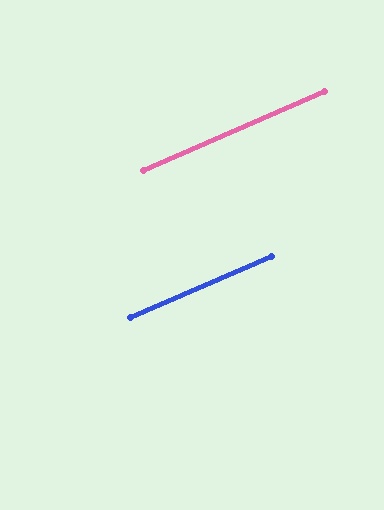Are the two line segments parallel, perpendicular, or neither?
Parallel — their directions differ by only 0.2°.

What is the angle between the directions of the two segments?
Approximately 0 degrees.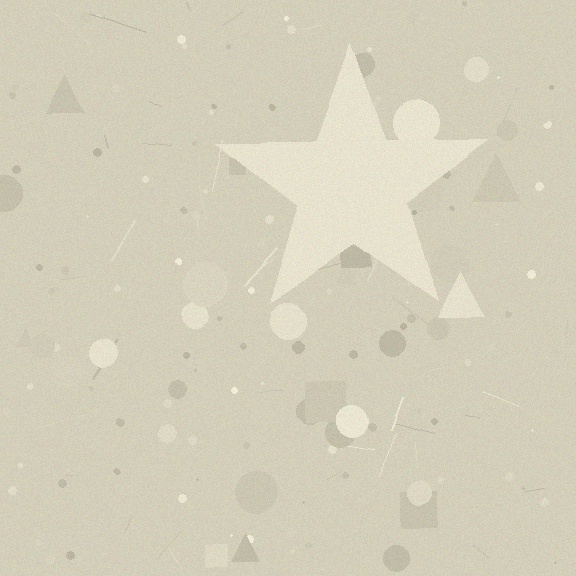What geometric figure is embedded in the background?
A star is embedded in the background.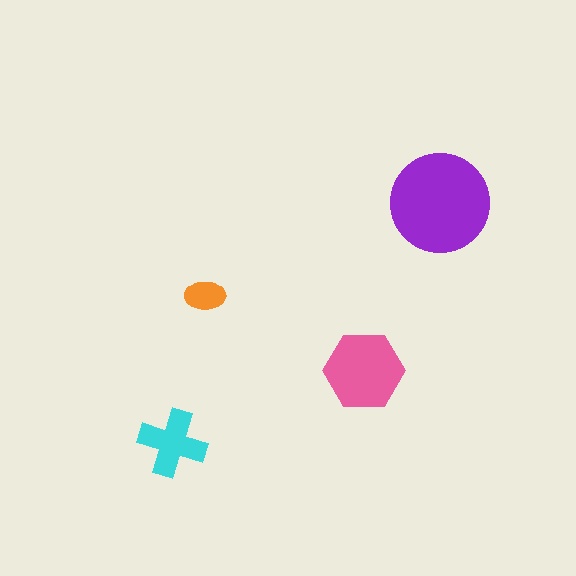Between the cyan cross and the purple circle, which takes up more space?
The purple circle.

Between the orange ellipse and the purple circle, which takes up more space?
The purple circle.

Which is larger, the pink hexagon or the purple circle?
The purple circle.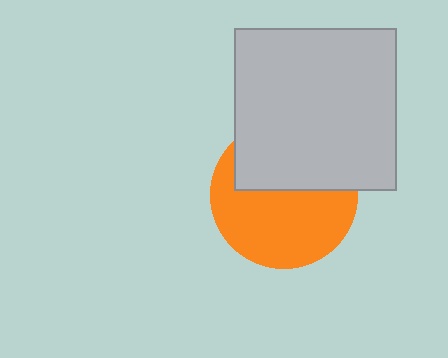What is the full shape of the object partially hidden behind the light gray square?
The partially hidden object is an orange circle.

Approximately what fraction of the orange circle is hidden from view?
Roughly 42% of the orange circle is hidden behind the light gray square.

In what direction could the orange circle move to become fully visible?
The orange circle could move down. That would shift it out from behind the light gray square entirely.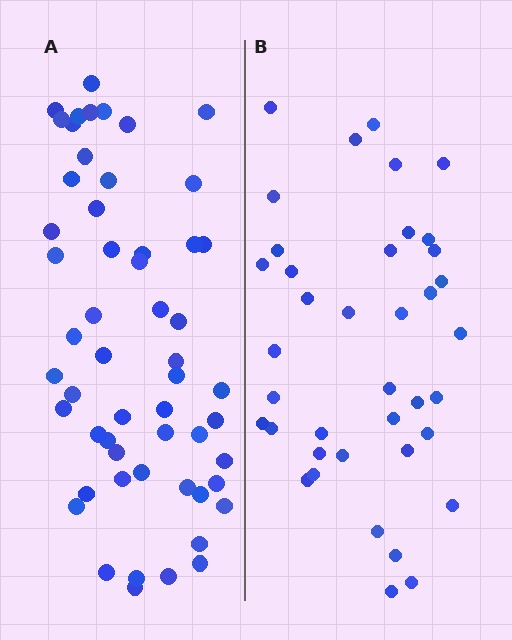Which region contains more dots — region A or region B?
Region A (the left region) has more dots.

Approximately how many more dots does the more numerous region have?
Region A has approximately 15 more dots than region B.